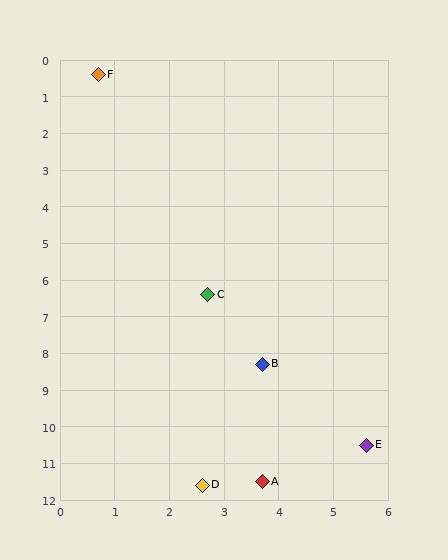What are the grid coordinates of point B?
Point B is at approximately (3.7, 8.3).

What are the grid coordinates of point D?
Point D is at approximately (2.6, 11.6).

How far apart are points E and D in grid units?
Points E and D are about 3.2 grid units apart.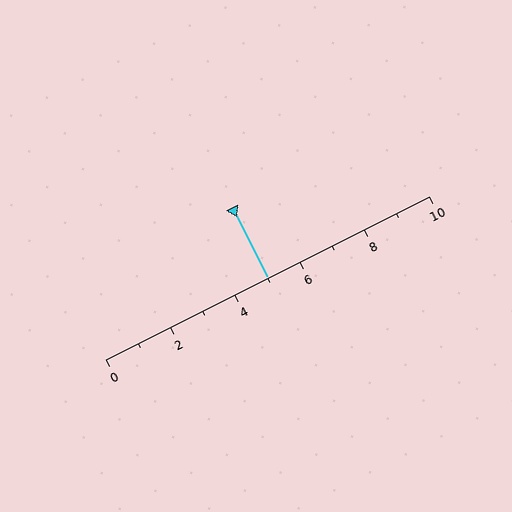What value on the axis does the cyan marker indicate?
The marker indicates approximately 5.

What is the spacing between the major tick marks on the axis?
The major ticks are spaced 2 apart.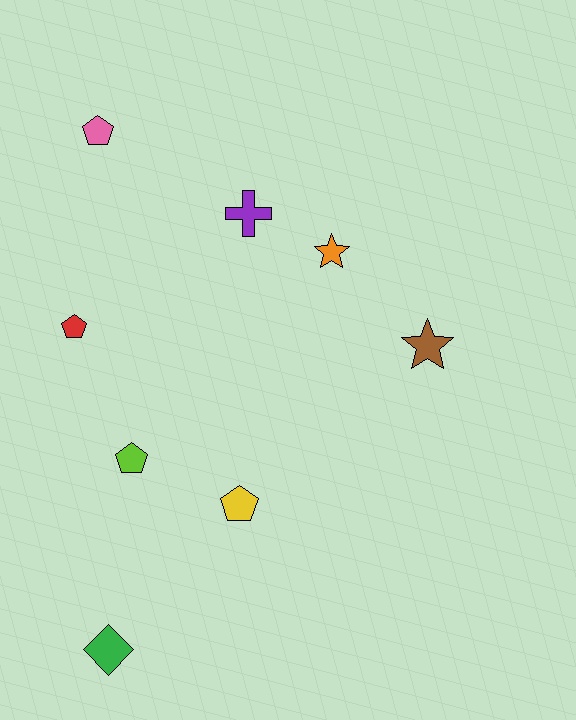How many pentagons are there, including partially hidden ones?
There are 4 pentagons.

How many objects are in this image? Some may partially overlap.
There are 8 objects.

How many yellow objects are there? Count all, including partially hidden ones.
There is 1 yellow object.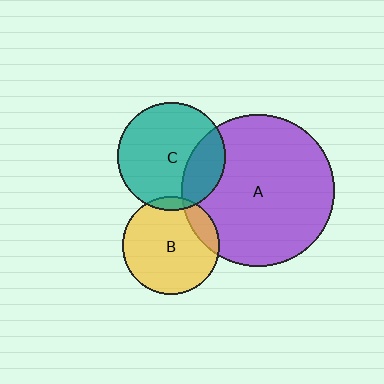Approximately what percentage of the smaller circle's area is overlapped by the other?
Approximately 25%.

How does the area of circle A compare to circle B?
Approximately 2.4 times.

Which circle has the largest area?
Circle A (purple).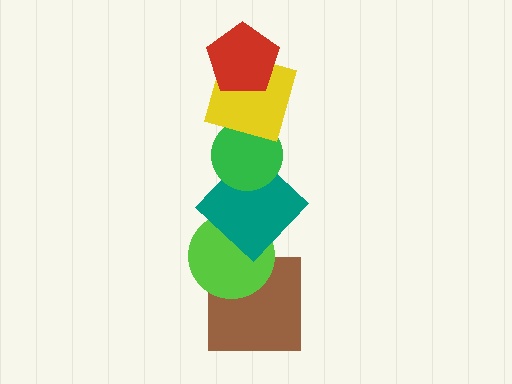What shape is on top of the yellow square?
The red pentagon is on top of the yellow square.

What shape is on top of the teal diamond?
The green circle is on top of the teal diamond.